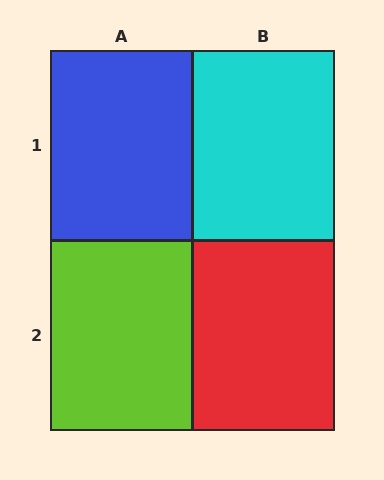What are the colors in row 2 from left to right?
Lime, red.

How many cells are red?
1 cell is red.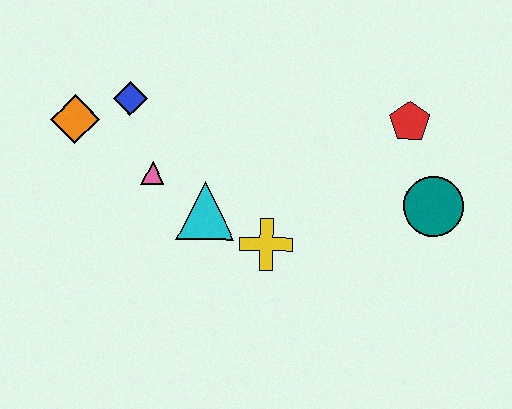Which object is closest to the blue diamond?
The orange diamond is closest to the blue diamond.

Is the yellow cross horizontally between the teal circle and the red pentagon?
No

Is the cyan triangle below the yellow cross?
No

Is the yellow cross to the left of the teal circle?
Yes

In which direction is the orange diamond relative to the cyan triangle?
The orange diamond is to the left of the cyan triangle.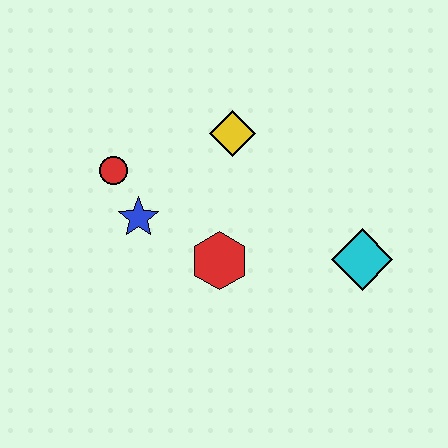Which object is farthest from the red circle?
The cyan diamond is farthest from the red circle.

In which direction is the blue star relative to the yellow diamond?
The blue star is to the left of the yellow diamond.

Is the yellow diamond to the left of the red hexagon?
No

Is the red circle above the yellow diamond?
No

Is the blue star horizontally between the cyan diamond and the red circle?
Yes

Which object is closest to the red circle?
The blue star is closest to the red circle.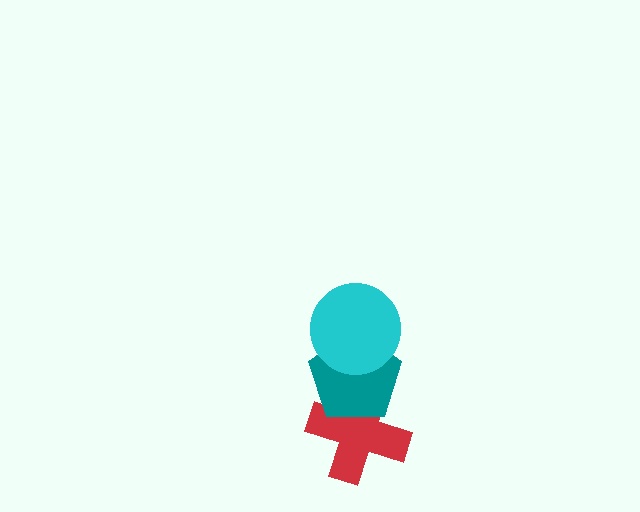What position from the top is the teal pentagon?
The teal pentagon is 2nd from the top.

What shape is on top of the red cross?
The teal pentagon is on top of the red cross.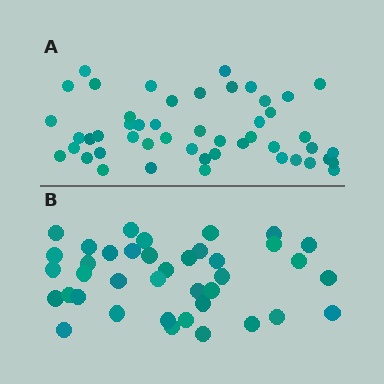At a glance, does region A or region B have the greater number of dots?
Region A (the top region) has more dots.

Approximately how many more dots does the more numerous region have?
Region A has roughly 10 or so more dots than region B.